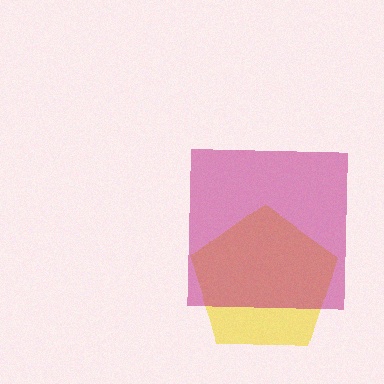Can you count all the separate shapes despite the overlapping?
Yes, there are 2 separate shapes.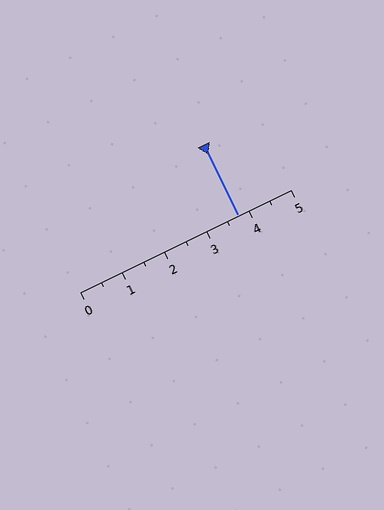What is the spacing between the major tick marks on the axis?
The major ticks are spaced 1 apart.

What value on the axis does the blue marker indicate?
The marker indicates approximately 3.8.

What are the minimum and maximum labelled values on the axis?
The axis runs from 0 to 5.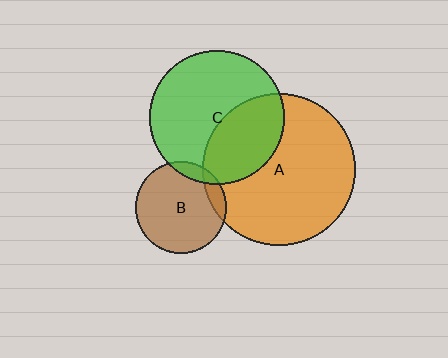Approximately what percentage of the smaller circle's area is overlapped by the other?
Approximately 35%.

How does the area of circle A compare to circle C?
Approximately 1.3 times.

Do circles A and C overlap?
Yes.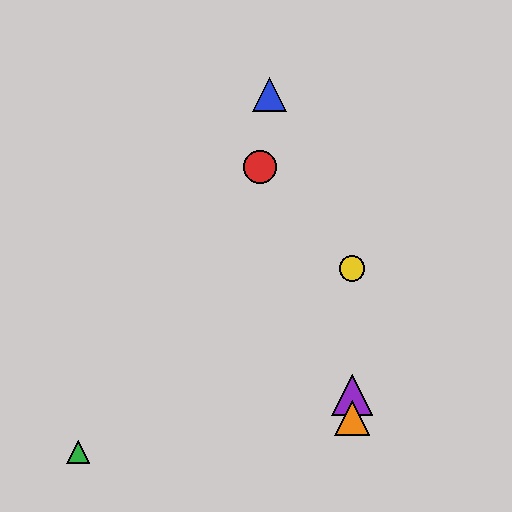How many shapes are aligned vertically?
3 shapes (the yellow circle, the purple triangle, the orange triangle) are aligned vertically.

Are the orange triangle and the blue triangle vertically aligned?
No, the orange triangle is at x≈352 and the blue triangle is at x≈269.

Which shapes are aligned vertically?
The yellow circle, the purple triangle, the orange triangle are aligned vertically.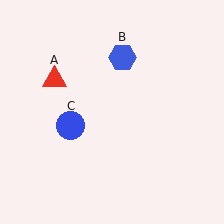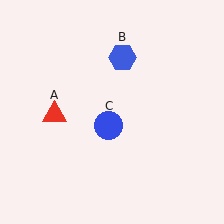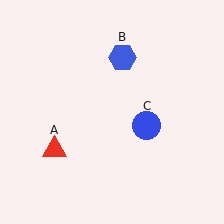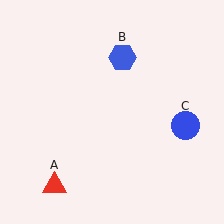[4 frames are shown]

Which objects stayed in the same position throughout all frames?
Blue hexagon (object B) remained stationary.